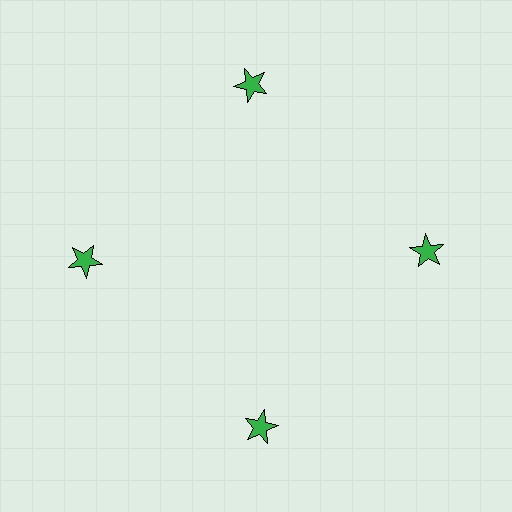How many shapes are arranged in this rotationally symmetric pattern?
There are 4 shapes, arranged in 4 groups of 1.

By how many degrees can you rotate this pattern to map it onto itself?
The pattern maps onto itself every 90 degrees of rotation.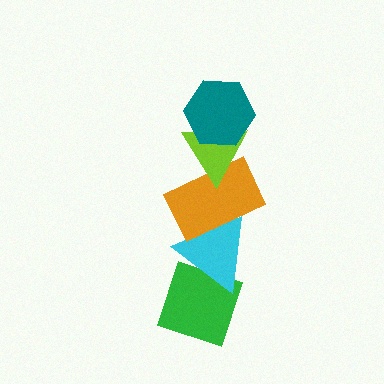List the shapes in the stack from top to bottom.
From top to bottom: the teal hexagon, the lime triangle, the orange rectangle, the cyan triangle, the green diamond.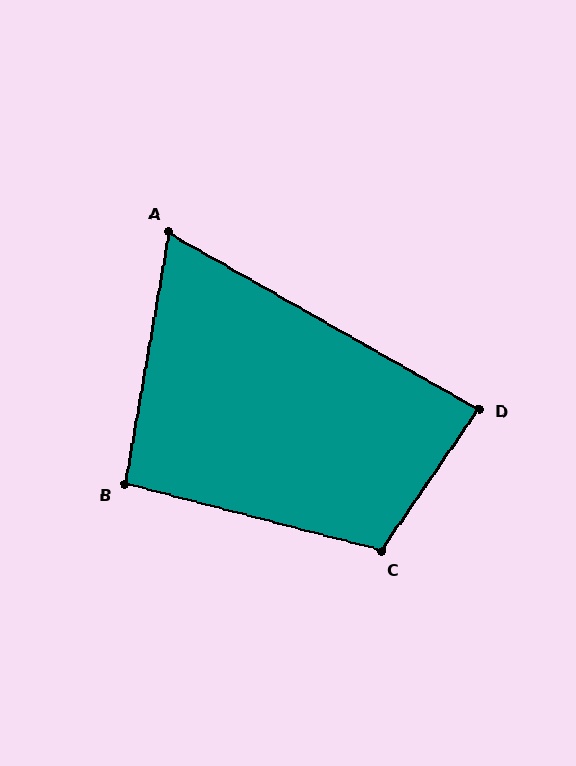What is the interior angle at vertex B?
Approximately 95 degrees (approximately right).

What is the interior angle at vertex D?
Approximately 85 degrees (approximately right).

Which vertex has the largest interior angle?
C, at approximately 110 degrees.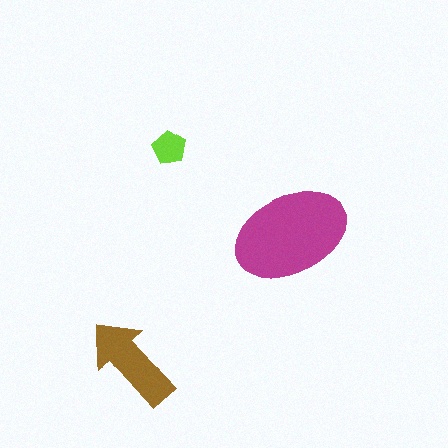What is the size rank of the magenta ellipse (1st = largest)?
1st.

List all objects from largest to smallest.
The magenta ellipse, the brown arrow, the lime pentagon.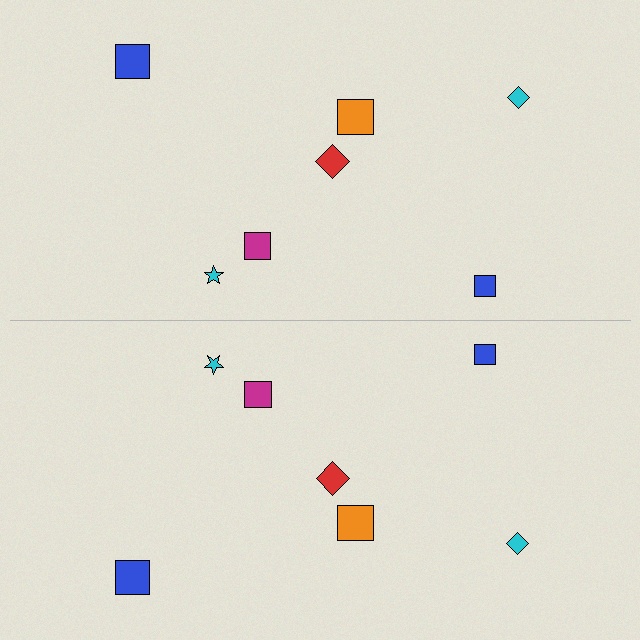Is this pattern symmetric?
Yes, this pattern has bilateral (reflection) symmetry.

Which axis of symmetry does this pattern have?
The pattern has a horizontal axis of symmetry running through the center of the image.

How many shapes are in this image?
There are 14 shapes in this image.